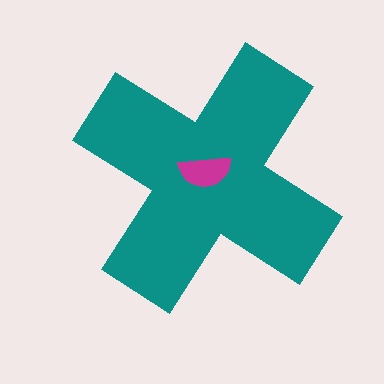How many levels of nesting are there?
2.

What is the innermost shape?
The magenta semicircle.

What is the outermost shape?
The teal cross.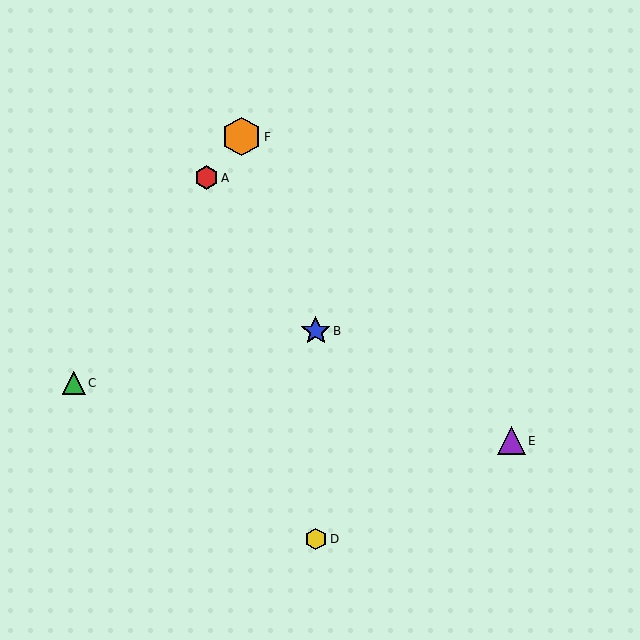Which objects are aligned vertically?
Objects B, D are aligned vertically.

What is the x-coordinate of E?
Object E is at x≈511.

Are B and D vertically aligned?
Yes, both are at x≈316.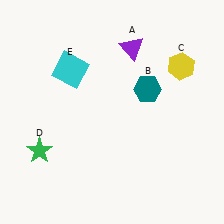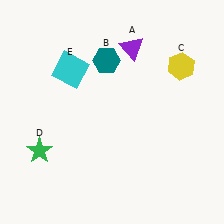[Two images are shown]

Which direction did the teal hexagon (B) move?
The teal hexagon (B) moved left.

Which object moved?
The teal hexagon (B) moved left.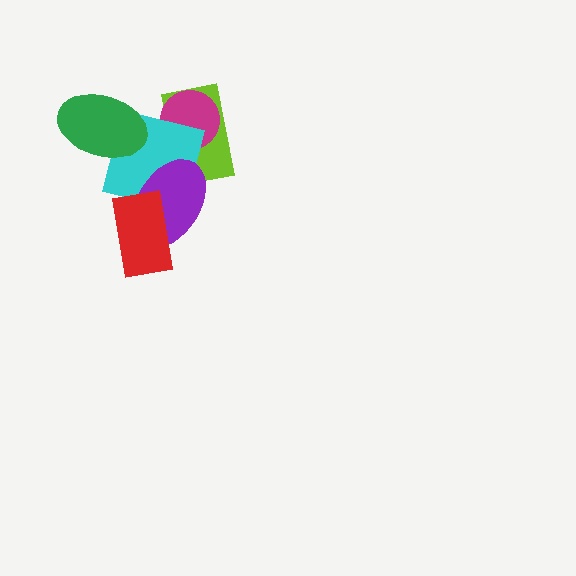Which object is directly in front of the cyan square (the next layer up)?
The green ellipse is directly in front of the cyan square.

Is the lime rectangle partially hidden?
Yes, it is partially covered by another shape.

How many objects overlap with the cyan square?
5 objects overlap with the cyan square.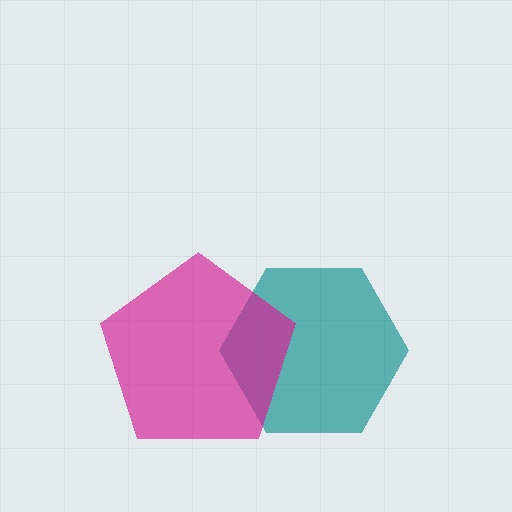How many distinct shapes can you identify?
There are 2 distinct shapes: a teal hexagon, a magenta pentagon.